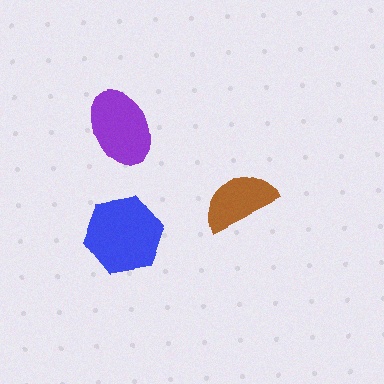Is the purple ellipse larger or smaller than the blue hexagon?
Smaller.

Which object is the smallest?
The brown semicircle.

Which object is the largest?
The blue hexagon.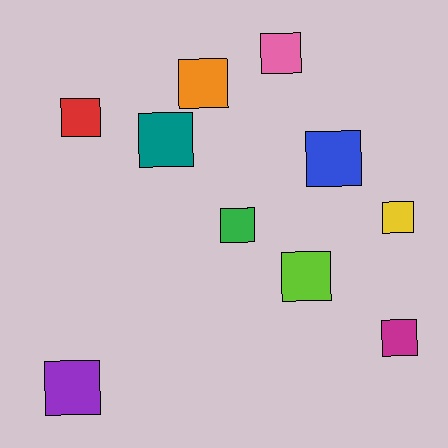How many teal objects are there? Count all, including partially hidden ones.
There is 1 teal object.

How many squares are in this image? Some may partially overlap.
There are 10 squares.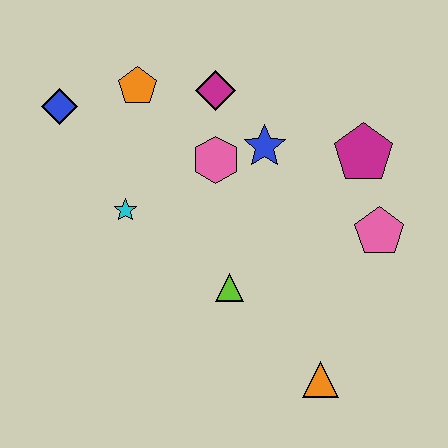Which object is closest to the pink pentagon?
The magenta pentagon is closest to the pink pentagon.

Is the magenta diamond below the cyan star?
No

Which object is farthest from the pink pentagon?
The blue diamond is farthest from the pink pentagon.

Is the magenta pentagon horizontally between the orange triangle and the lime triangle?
No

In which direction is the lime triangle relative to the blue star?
The lime triangle is below the blue star.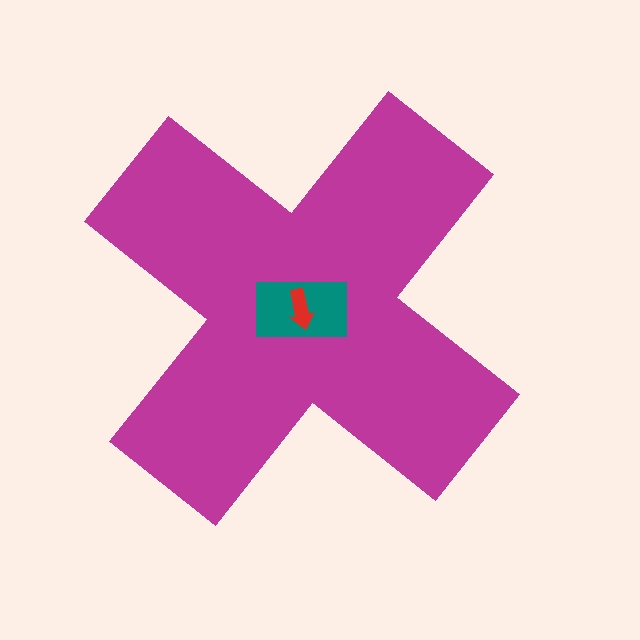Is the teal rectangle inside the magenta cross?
Yes.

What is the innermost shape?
The red arrow.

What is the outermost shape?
The magenta cross.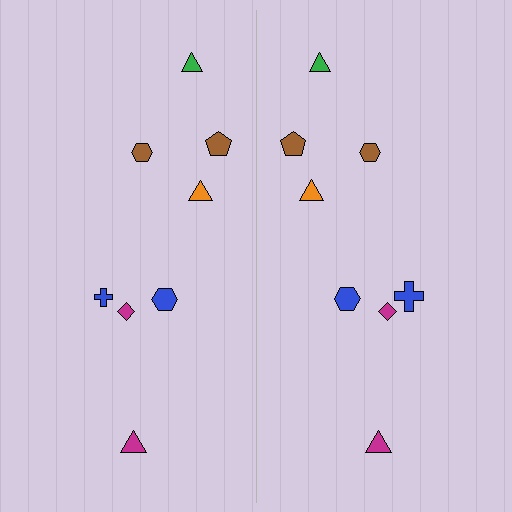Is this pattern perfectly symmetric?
No, the pattern is not perfectly symmetric. The blue cross on the right side has a different size than its mirror counterpart.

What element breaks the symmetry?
The blue cross on the right side has a different size than its mirror counterpart.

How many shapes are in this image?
There are 16 shapes in this image.